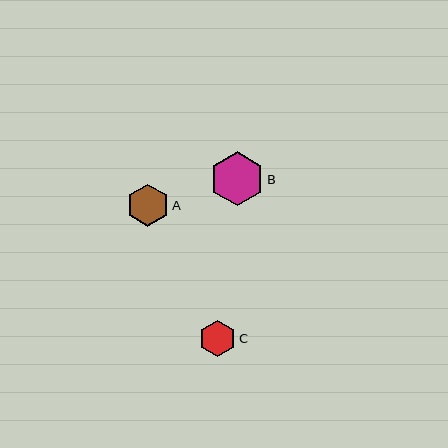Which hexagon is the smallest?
Hexagon C is the smallest with a size of approximately 37 pixels.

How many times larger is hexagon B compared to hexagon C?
Hexagon B is approximately 1.5 times the size of hexagon C.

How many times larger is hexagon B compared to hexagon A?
Hexagon B is approximately 1.3 times the size of hexagon A.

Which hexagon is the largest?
Hexagon B is the largest with a size of approximately 54 pixels.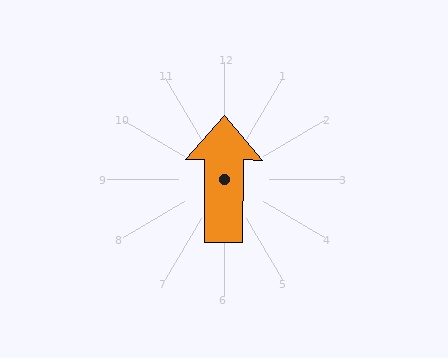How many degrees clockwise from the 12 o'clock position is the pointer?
Approximately 0 degrees.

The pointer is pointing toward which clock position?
Roughly 12 o'clock.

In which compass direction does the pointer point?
North.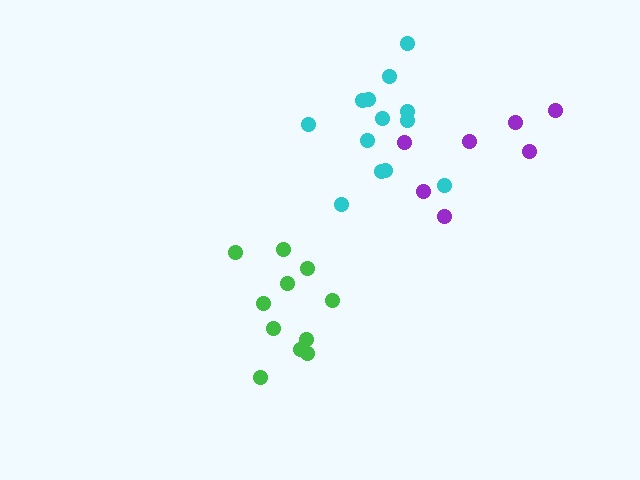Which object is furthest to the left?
The green cluster is leftmost.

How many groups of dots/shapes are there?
There are 3 groups.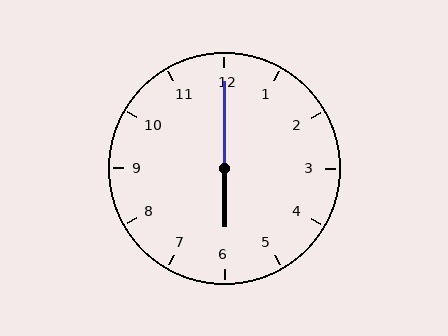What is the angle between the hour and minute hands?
Approximately 180 degrees.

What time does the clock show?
6:00.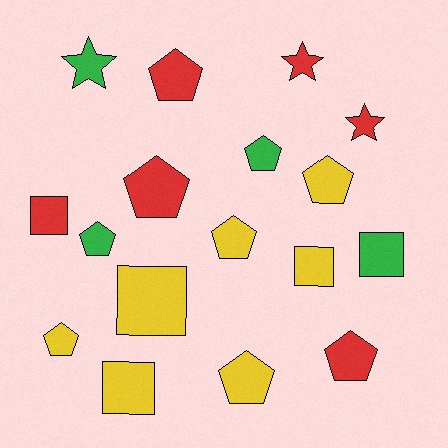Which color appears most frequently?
Yellow, with 7 objects.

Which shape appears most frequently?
Pentagon, with 9 objects.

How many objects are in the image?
There are 17 objects.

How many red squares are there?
There is 1 red square.